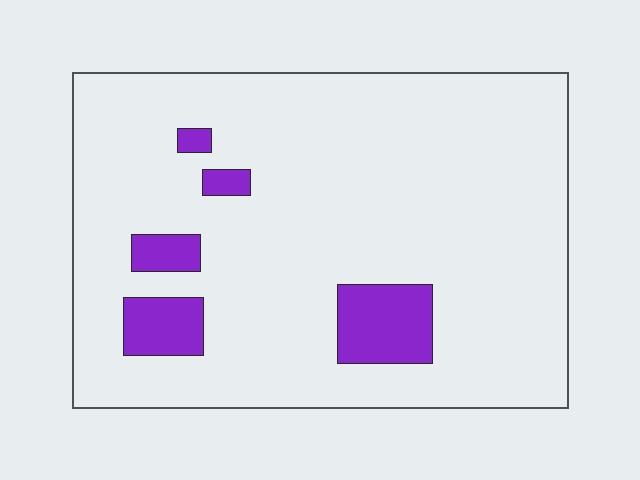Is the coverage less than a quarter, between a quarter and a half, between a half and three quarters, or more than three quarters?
Less than a quarter.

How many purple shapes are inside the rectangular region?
5.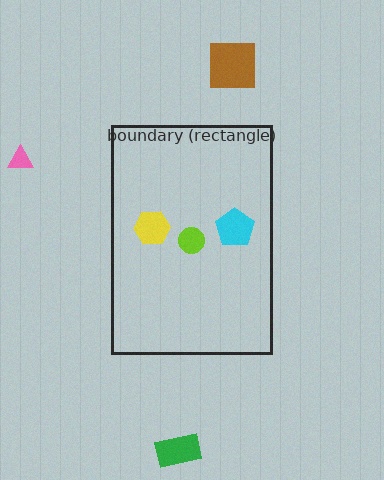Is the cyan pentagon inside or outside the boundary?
Inside.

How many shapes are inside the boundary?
3 inside, 3 outside.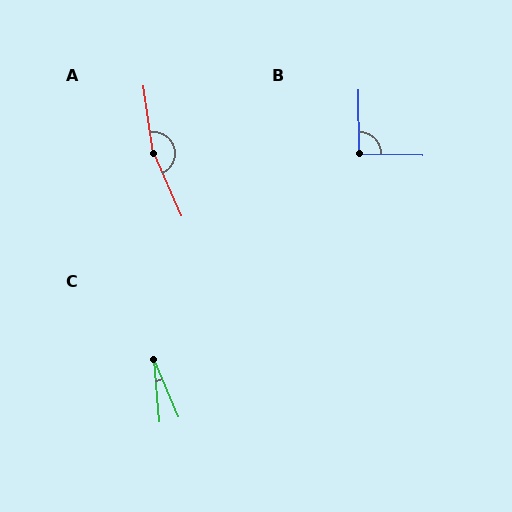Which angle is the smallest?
C, at approximately 18 degrees.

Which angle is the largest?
A, at approximately 164 degrees.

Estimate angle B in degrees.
Approximately 92 degrees.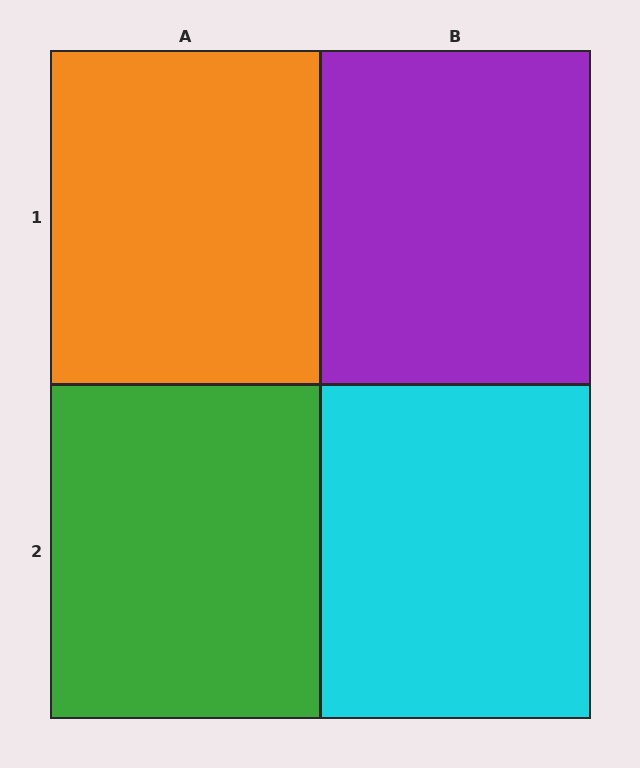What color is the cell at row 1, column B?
Purple.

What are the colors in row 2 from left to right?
Green, cyan.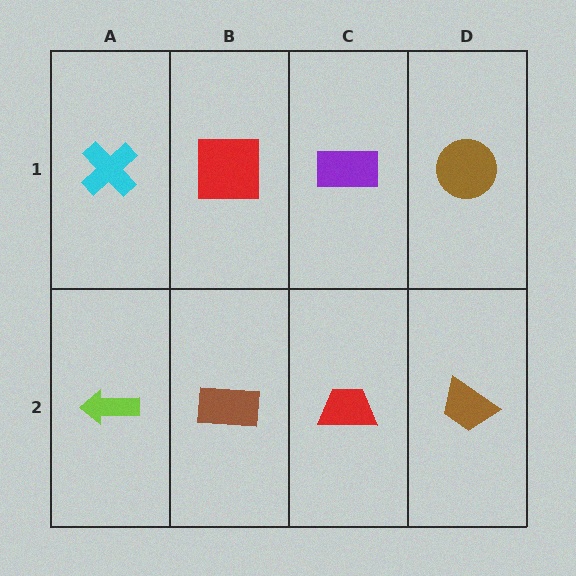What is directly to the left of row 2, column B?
A lime arrow.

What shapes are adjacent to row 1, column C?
A red trapezoid (row 2, column C), a red square (row 1, column B), a brown circle (row 1, column D).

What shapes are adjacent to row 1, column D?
A brown trapezoid (row 2, column D), a purple rectangle (row 1, column C).